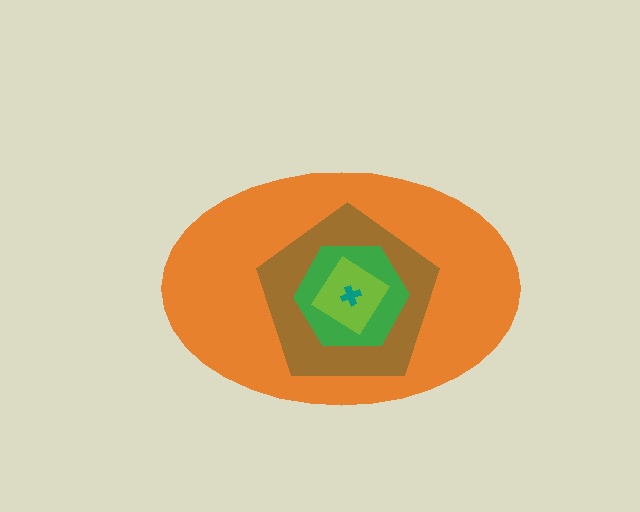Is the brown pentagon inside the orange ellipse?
Yes.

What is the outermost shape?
The orange ellipse.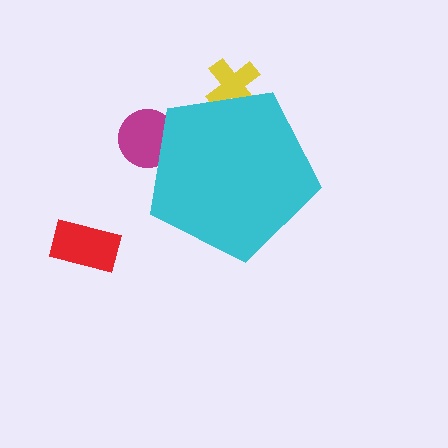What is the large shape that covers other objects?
A cyan pentagon.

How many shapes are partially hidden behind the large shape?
2 shapes are partially hidden.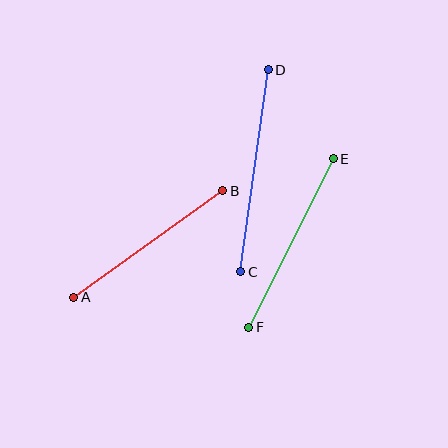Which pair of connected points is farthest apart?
Points C and D are farthest apart.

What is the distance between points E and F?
The distance is approximately 189 pixels.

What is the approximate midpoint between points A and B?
The midpoint is at approximately (148, 244) pixels.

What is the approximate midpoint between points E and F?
The midpoint is at approximately (291, 243) pixels.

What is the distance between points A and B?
The distance is approximately 183 pixels.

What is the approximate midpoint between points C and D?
The midpoint is at approximately (254, 171) pixels.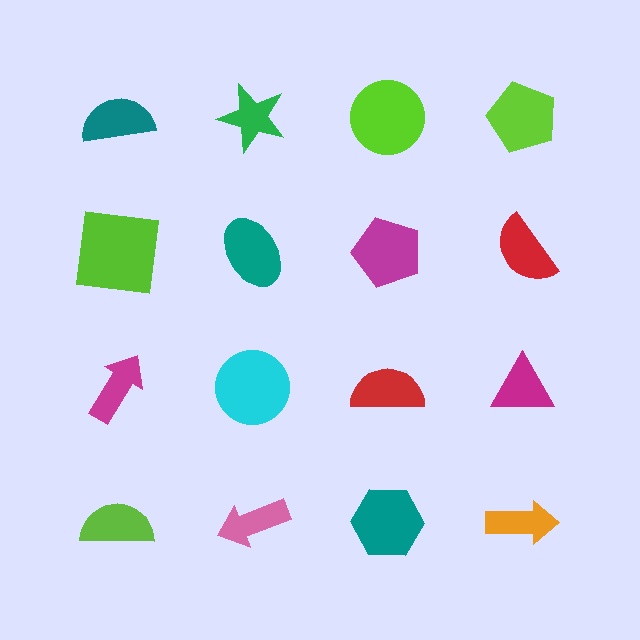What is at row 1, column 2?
A green star.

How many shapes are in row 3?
4 shapes.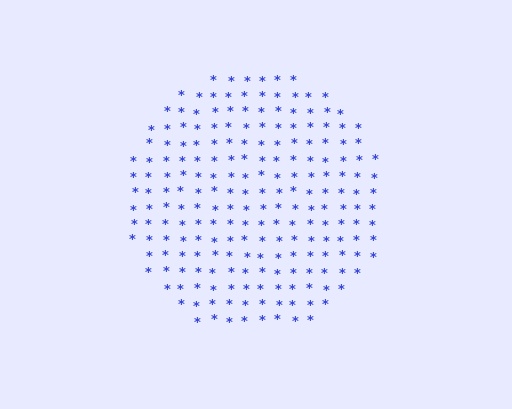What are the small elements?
The small elements are asterisks.